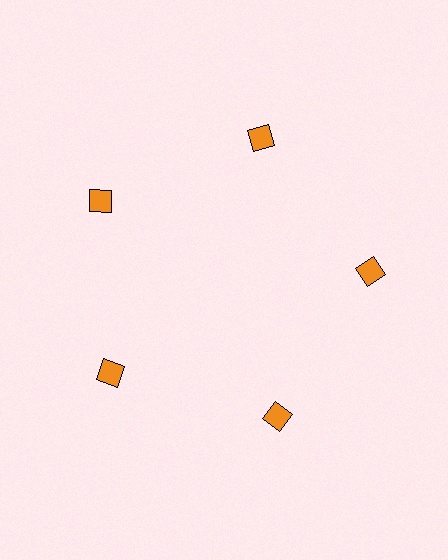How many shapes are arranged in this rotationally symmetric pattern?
There are 5 shapes, arranged in 5 groups of 1.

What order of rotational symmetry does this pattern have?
This pattern has 5-fold rotational symmetry.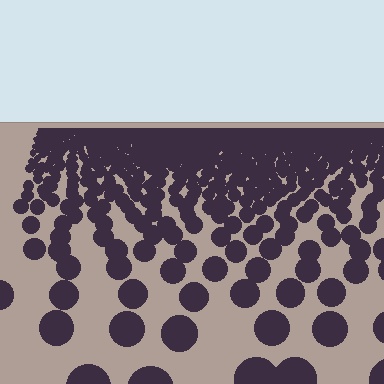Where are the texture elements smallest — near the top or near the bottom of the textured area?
Near the top.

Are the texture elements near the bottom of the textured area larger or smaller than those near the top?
Larger. Near the bottom, elements are closer to the viewer and appear at a bigger on-screen size.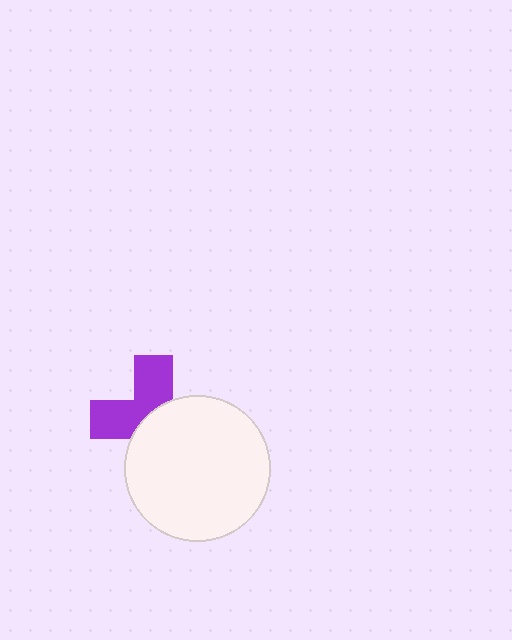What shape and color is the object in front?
The object in front is a white circle.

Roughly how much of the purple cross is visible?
About half of it is visible (roughly 46%).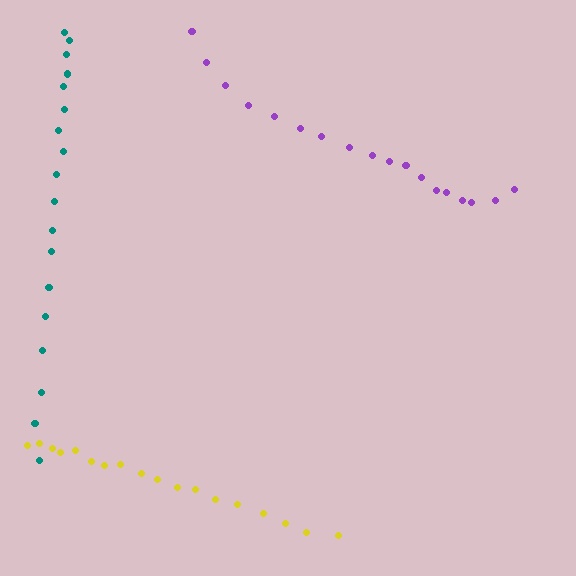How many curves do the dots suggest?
There are 3 distinct paths.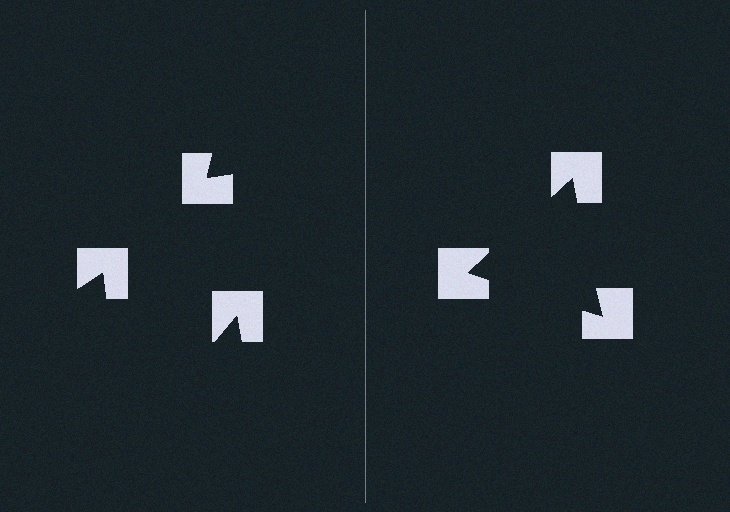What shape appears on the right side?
An illusory triangle.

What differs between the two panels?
The notched squares are positioned identically on both sides; only the wedge orientations differ. On the right they align to a triangle; on the left they are misaligned.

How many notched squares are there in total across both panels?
6 — 3 on each side.